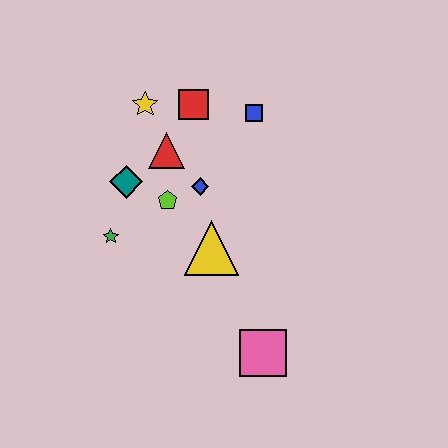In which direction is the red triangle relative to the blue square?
The red triangle is to the left of the blue square.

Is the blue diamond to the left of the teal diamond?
No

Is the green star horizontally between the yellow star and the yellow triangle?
No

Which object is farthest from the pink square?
The yellow star is farthest from the pink square.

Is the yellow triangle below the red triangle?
Yes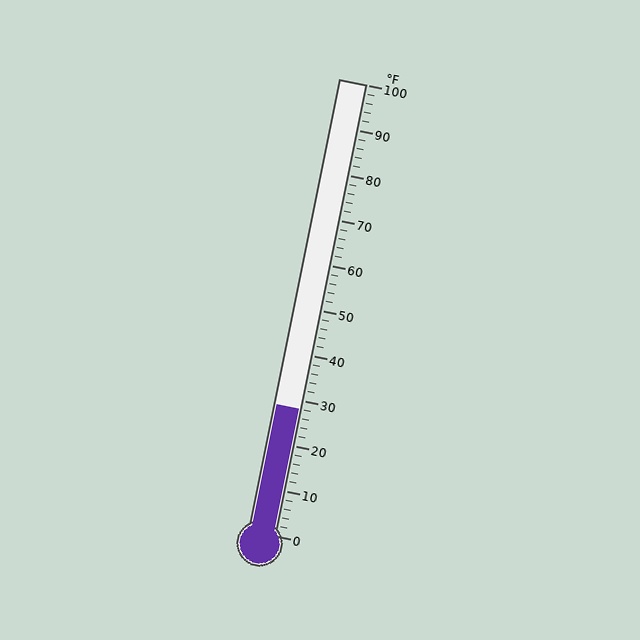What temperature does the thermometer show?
The thermometer shows approximately 28°F.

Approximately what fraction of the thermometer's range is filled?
The thermometer is filled to approximately 30% of its range.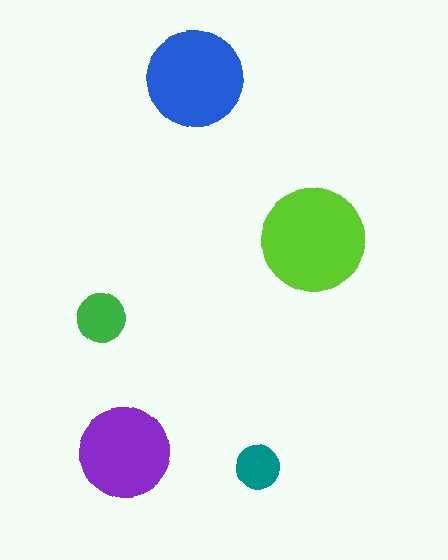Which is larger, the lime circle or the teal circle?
The lime one.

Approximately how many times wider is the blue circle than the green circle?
About 2 times wider.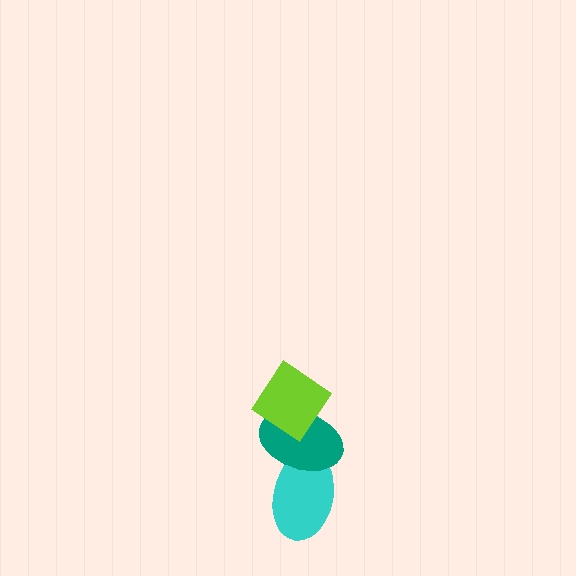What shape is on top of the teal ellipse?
The lime diamond is on top of the teal ellipse.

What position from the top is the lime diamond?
The lime diamond is 1st from the top.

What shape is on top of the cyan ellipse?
The teal ellipse is on top of the cyan ellipse.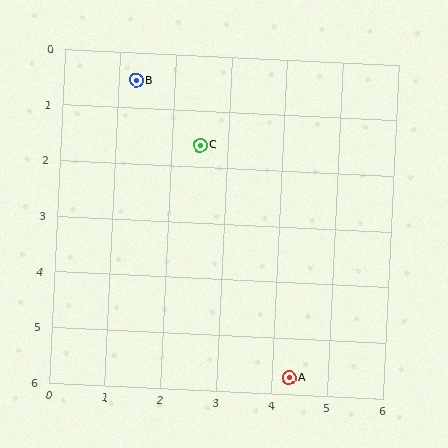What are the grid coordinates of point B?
Point B is at approximately (1.3, 0.5).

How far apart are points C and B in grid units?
Points C and B are about 1.6 grid units apart.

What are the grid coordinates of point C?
Point C is at approximately (2.5, 1.6).